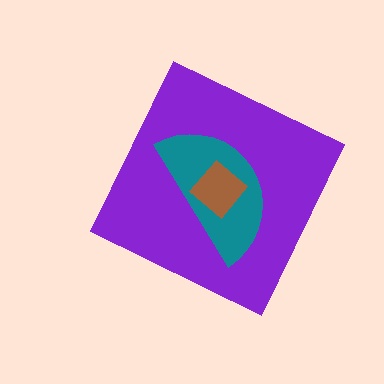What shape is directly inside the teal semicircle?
The brown diamond.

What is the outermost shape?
The purple diamond.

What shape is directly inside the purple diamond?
The teal semicircle.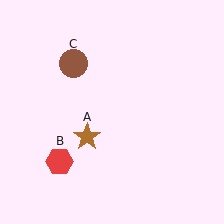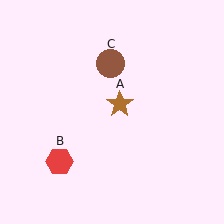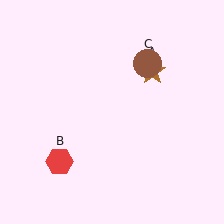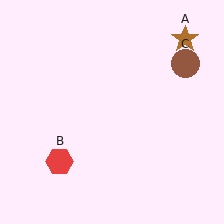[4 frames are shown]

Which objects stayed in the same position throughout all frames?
Red hexagon (object B) remained stationary.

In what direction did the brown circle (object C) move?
The brown circle (object C) moved right.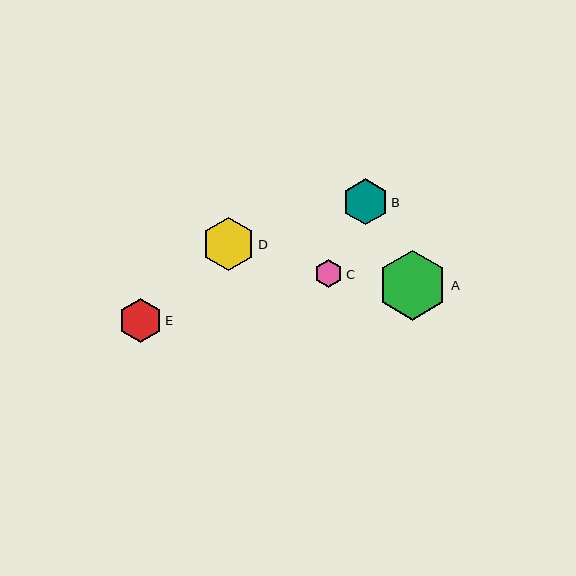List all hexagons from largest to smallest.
From largest to smallest: A, D, B, E, C.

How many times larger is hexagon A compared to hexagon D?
Hexagon A is approximately 1.3 times the size of hexagon D.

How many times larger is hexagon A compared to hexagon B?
Hexagon A is approximately 1.5 times the size of hexagon B.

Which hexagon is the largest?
Hexagon A is the largest with a size of approximately 70 pixels.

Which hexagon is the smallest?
Hexagon C is the smallest with a size of approximately 28 pixels.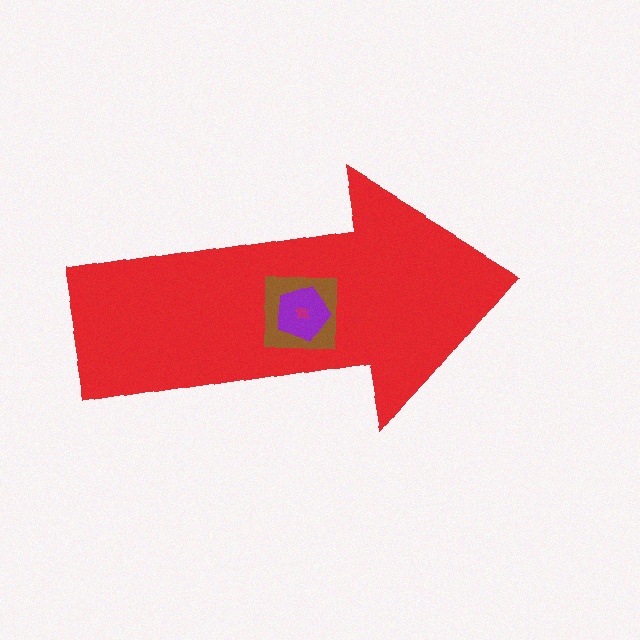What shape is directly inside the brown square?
The purple pentagon.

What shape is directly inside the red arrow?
The brown square.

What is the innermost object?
The magenta square.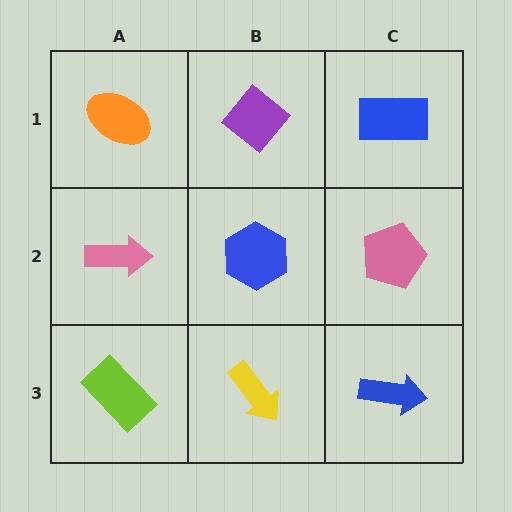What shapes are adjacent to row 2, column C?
A blue rectangle (row 1, column C), a blue arrow (row 3, column C), a blue hexagon (row 2, column B).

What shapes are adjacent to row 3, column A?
A pink arrow (row 2, column A), a yellow arrow (row 3, column B).